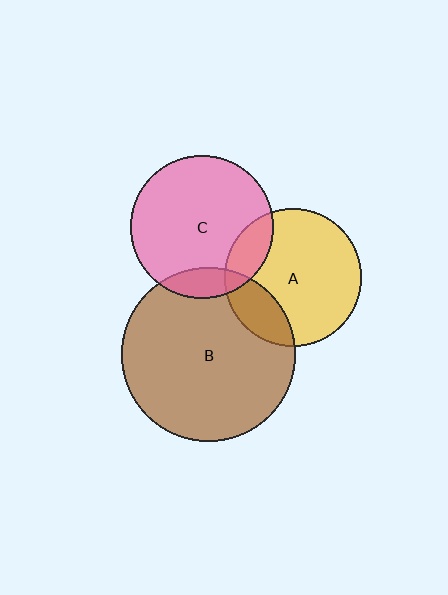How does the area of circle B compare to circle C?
Approximately 1.5 times.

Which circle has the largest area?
Circle B (brown).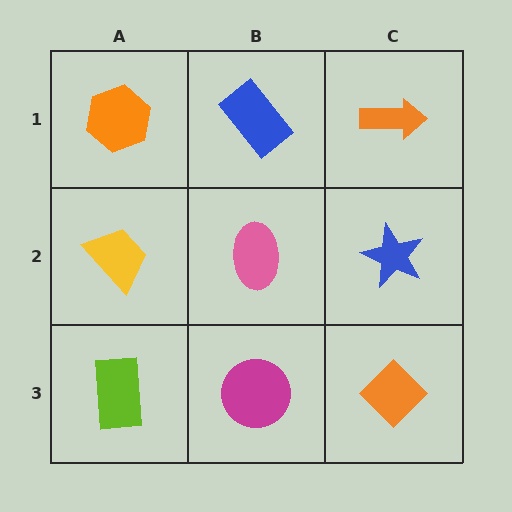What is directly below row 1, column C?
A blue star.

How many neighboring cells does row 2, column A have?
3.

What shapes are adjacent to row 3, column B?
A pink ellipse (row 2, column B), a lime rectangle (row 3, column A), an orange diamond (row 3, column C).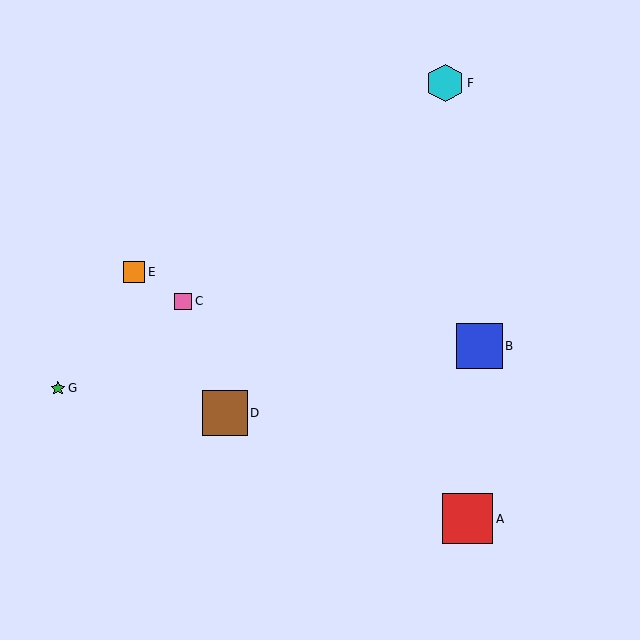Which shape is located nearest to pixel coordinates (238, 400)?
The brown square (labeled D) at (225, 413) is nearest to that location.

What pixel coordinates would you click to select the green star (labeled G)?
Click at (58, 388) to select the green star G.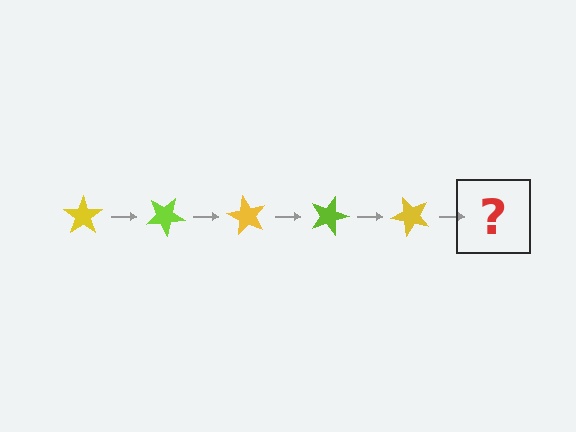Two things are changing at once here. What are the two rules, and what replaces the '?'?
The two rules are that it rotates 30 degrees each step and the color cycles through yellow and lime. The '?' should be a lime star, rotated 150 degrees from the start.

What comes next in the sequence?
The next element should be a lime star, rotated 150 degrees from the start.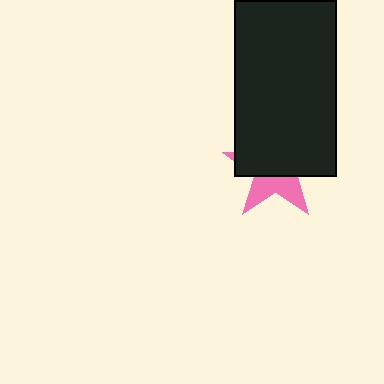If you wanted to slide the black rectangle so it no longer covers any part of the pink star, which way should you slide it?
Slide it up — that is the most direct way to separate the two shapes.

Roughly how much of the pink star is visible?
A small part of it is visible (roughly 37%).